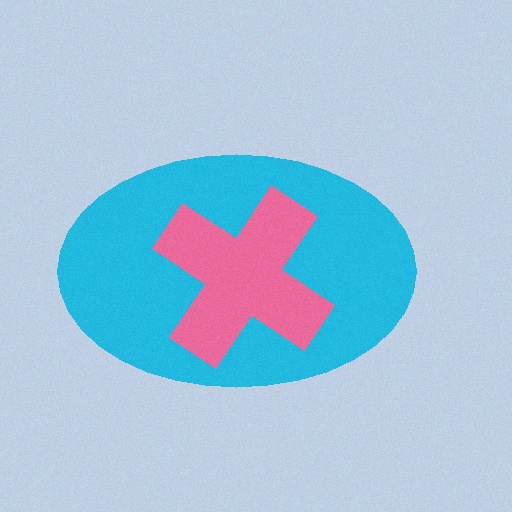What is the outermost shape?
The cyan ellipse.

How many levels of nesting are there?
2.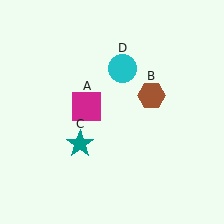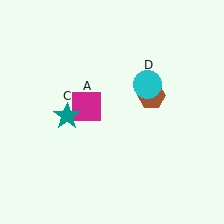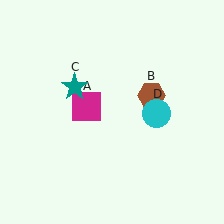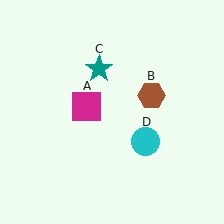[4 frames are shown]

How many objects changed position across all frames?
2 objects changed position: teal star (object C), cyan circle (object D).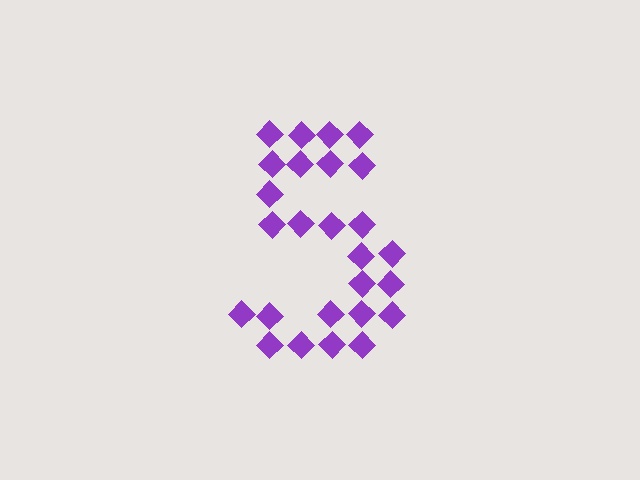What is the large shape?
The large shape is the digit 5.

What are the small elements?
The small elements are diamonds.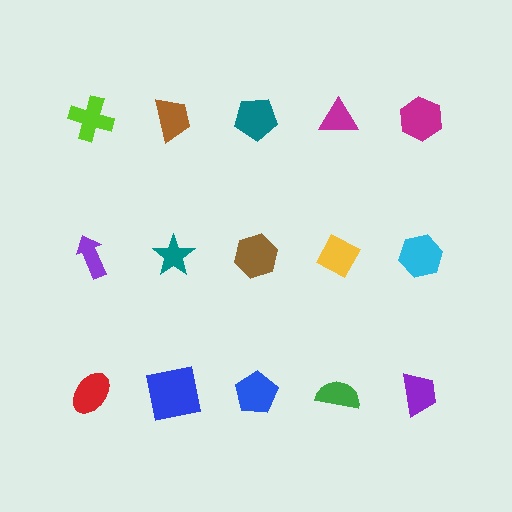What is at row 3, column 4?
A green semicircle.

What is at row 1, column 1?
A lime cross.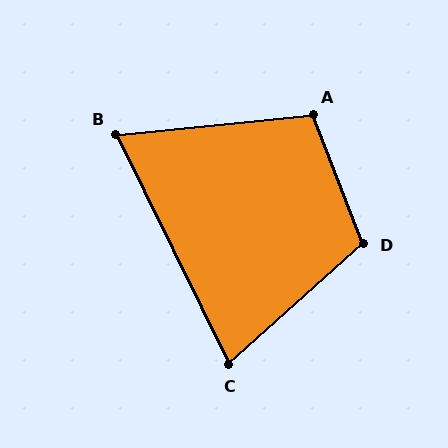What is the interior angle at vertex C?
Approximately 74 degrees (acute).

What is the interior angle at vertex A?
Approximately 106 degrees (obtuse).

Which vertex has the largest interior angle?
D, at approximately 111 degrees.